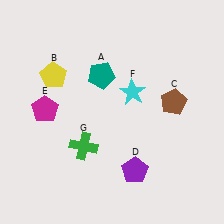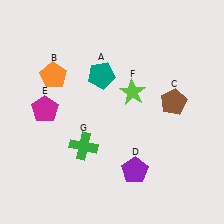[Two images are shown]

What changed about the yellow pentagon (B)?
In Image 1, B is yellow. In Image 2, it changed to orange.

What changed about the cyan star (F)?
In Image 1, F is cyan. In Image 2, it changed to lime.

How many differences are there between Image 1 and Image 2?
There are 2 differences between the two images.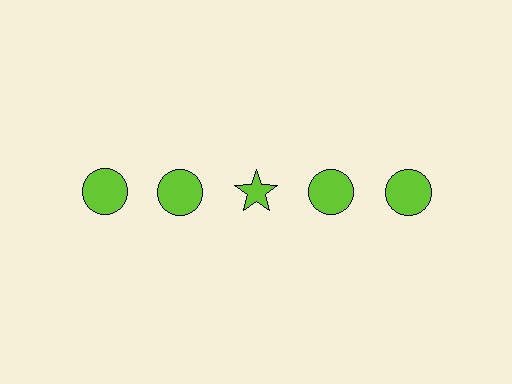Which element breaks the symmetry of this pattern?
The lime star in the top row, center column breaks the symmetry. All other shapes are lime circles.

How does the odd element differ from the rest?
It has a different shape: star instead of circle.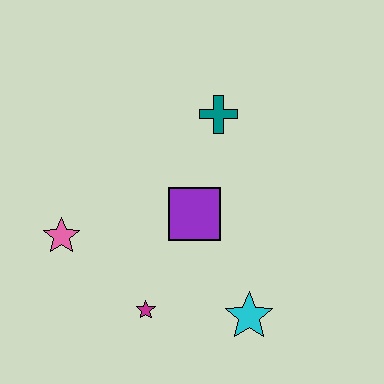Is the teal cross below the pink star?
No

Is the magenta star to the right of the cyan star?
No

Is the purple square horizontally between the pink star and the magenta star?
No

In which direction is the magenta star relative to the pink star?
The magenta star is to the right of the pink star.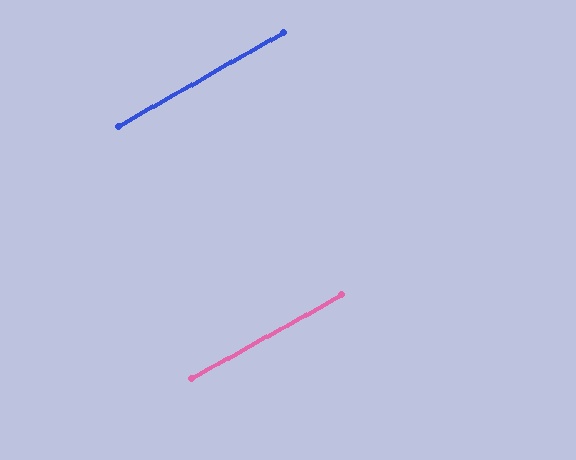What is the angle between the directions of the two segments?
Approximately 1 degree.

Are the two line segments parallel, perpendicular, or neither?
Parallel — their directions differ by only 0.7°.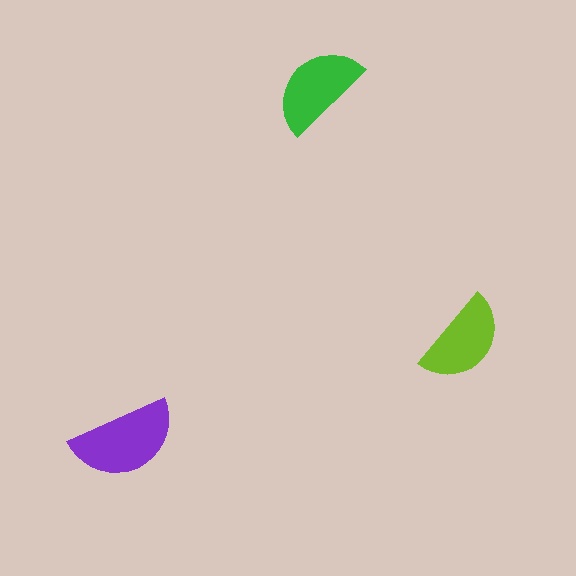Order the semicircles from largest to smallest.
the purple one, the green one, the lime one.